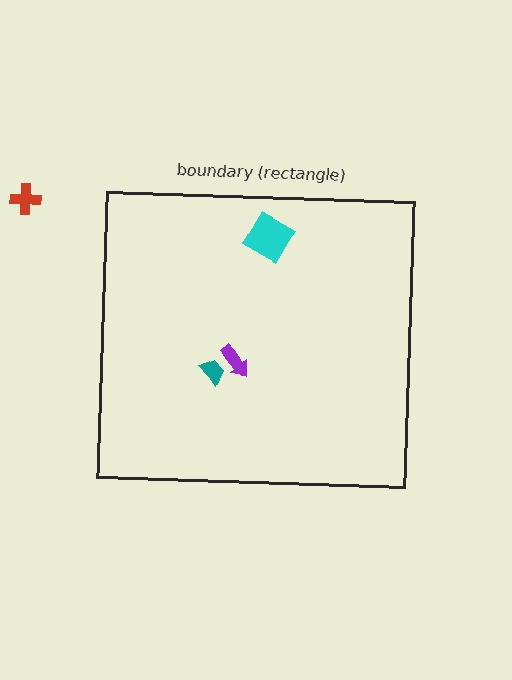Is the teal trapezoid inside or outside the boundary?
Inside.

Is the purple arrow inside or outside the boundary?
Inside.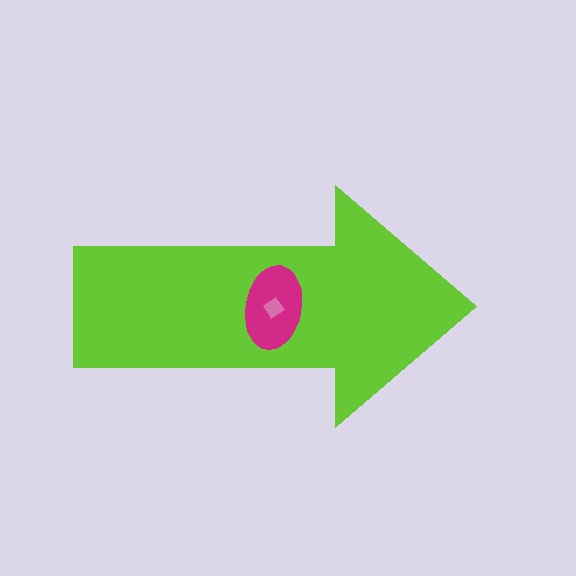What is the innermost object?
The pink diamond.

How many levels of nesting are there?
3.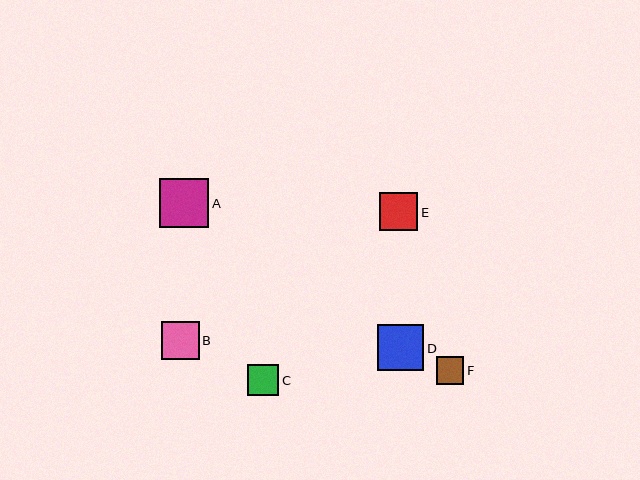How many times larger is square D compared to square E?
Square D is approximately 1.2 times the size of square E.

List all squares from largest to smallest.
From largest to smallest: A, D, E, B, C, F.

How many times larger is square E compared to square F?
Square E is approximately 1.4 times the size of square F.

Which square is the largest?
Square A is the largest with a size of approximately 49 pixels.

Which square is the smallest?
Square F is the smallest with a size of approximately 27 pixels.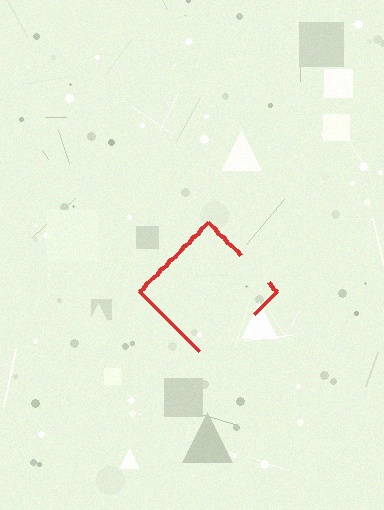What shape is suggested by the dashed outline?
The dashed outline suggests a diamond.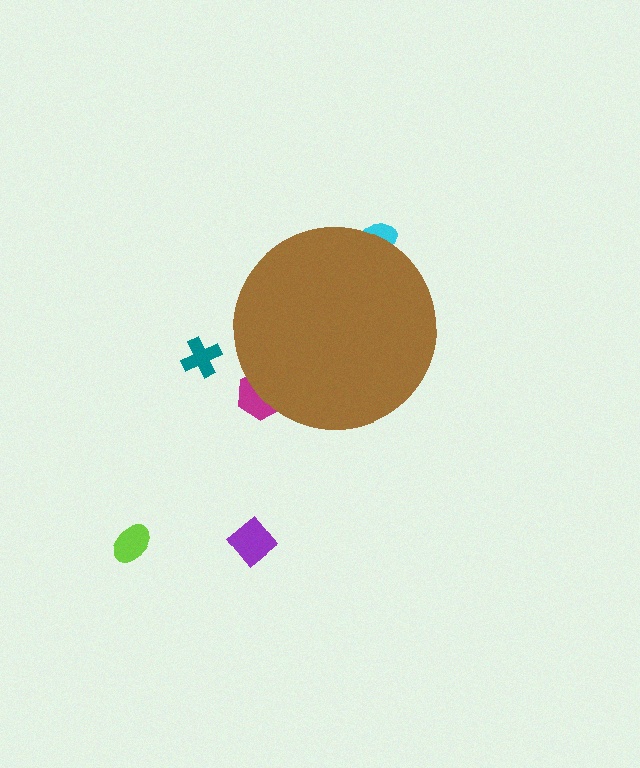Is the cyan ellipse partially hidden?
Yes, the cyan ellipse is partially hidden behind the brown circle.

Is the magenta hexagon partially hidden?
Yes, the magenta hexagon is partially hidden behind the brown circle.